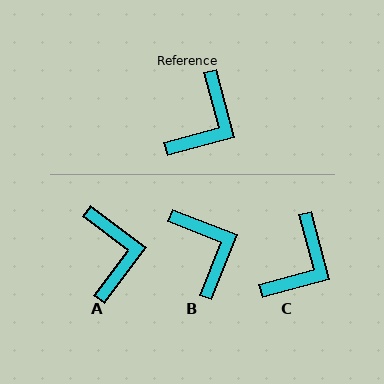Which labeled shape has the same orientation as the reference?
C.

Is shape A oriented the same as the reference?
No, it is off by about 38 degrees.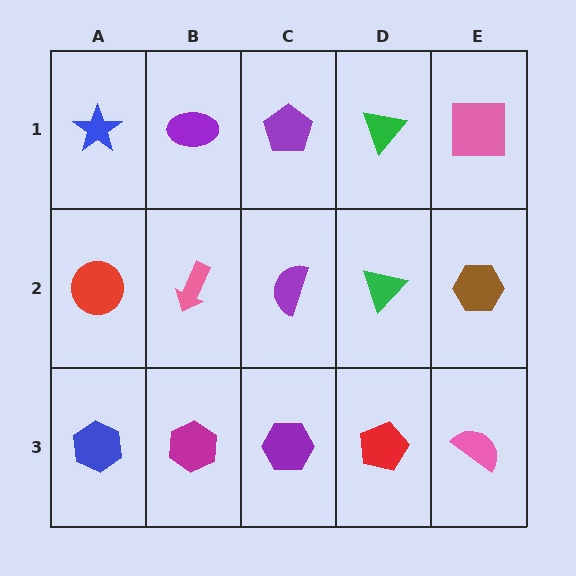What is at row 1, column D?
A green triangle.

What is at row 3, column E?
A pink semicircle.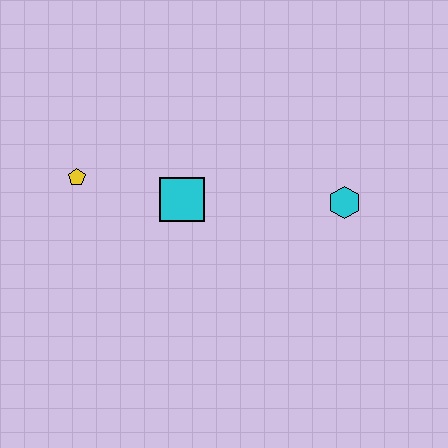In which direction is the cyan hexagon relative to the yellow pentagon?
The cyan hexagon is to the right of the yellow pentagon.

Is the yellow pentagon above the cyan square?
Yes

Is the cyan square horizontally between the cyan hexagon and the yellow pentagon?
Yes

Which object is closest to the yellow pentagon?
The cyan square is closest to the yellow pentagon.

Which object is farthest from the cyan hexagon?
The yellow pentagon is farthest from the cyan hexagon.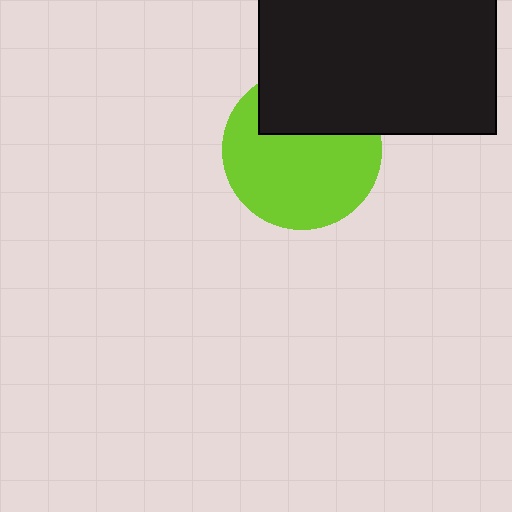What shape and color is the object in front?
The object in front is a black rectangle.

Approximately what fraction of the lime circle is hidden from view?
Roughly 33% of the lime circle is hidden behind the black rectangle.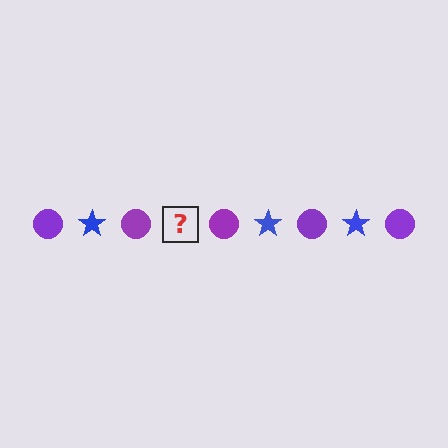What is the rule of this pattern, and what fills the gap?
The rule is that the pattern alternates between purple circle and blue star. The gap should be filled with a blue star.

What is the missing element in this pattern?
The missing element is a blue star.